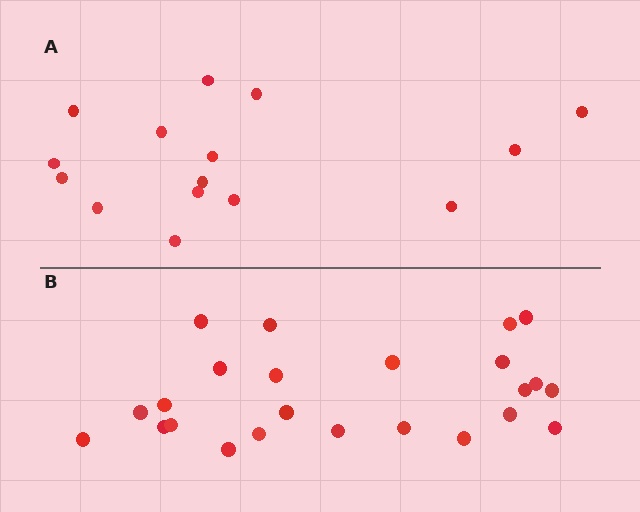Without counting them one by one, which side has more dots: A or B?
Region B (the bottom region) has more dots.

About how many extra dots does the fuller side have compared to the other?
Region B has roughly 8 or so more dots than region A.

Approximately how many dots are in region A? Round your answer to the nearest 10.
About 20 dots. (The exact count is 15, which rounds to 20.)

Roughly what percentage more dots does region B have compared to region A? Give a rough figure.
About 60% more.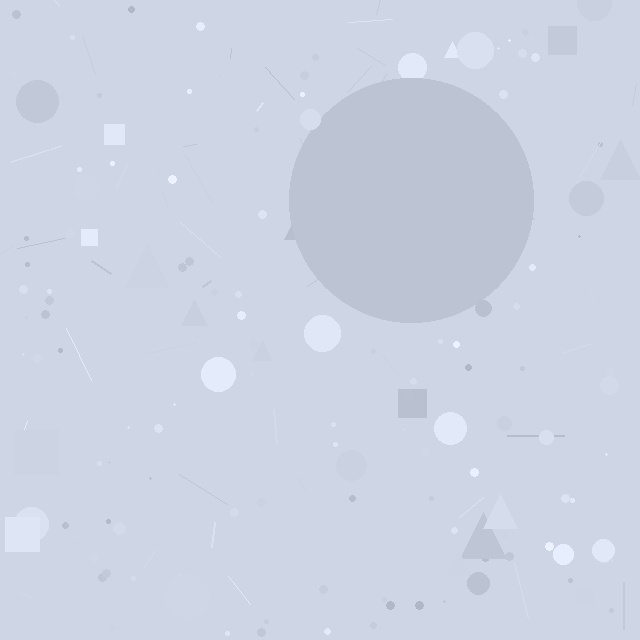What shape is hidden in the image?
A circle is hidden in the image.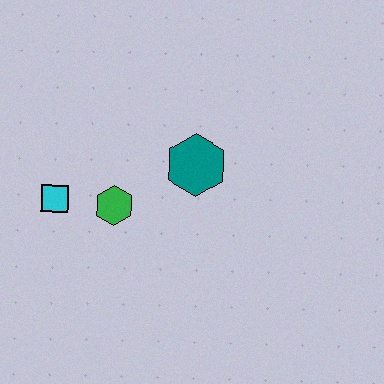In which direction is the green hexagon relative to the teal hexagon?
The green hexagon is to the left of the teal hexagon.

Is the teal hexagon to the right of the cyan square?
Yes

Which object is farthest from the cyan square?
The teal hexagon is farthest from the cyan square.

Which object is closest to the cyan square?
The green hexagon is closest to the cyan square.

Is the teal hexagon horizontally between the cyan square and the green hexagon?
No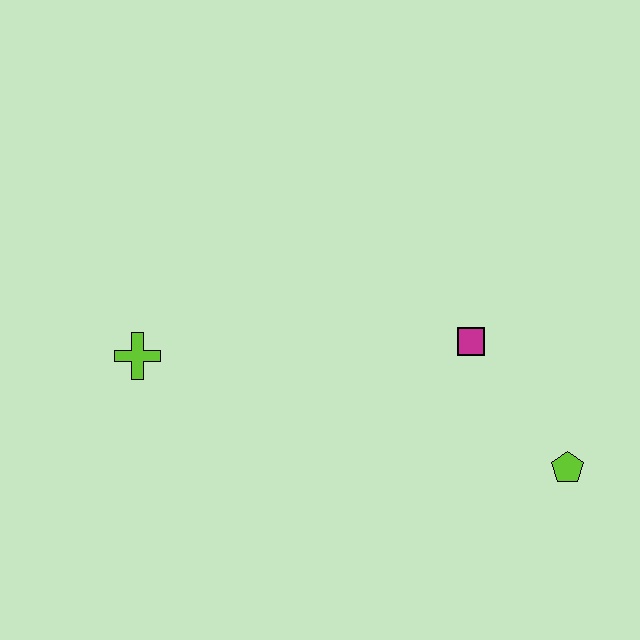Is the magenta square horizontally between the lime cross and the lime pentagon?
Yes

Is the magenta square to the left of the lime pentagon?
Yes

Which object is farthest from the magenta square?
The lime cross is farthest from the magenta square.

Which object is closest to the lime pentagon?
The magenta square is closest to the lime pentagon.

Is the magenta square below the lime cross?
No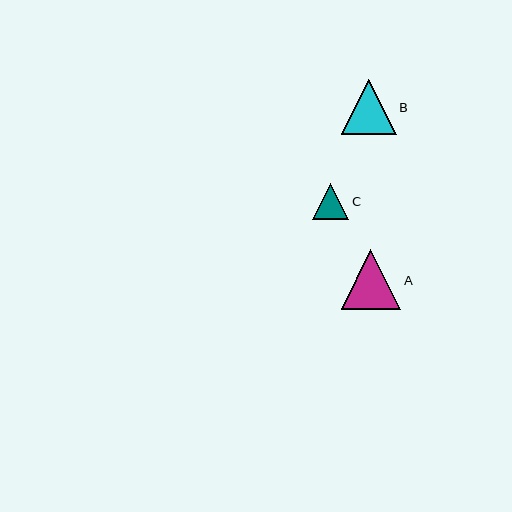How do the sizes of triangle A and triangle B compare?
Triangle A and triangle B are approximately the same size.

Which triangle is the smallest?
Triangle C is the smallest with a size of approximately 36 pixels.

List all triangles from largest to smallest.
From largest to smallest: A, B, C.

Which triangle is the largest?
Triangle A is the largest with a size of approximately 60 pixels.